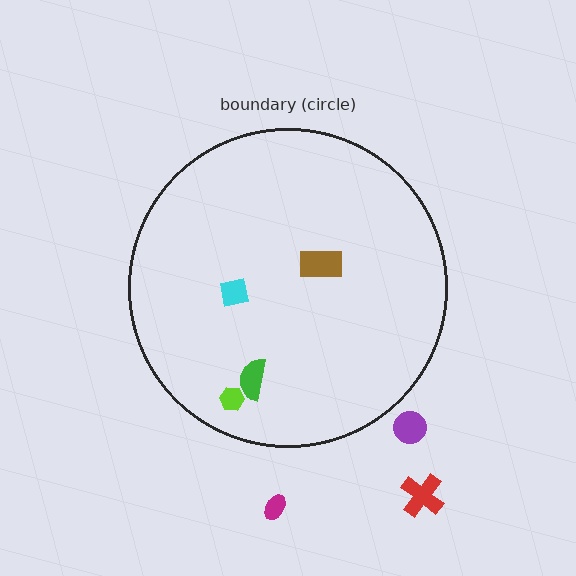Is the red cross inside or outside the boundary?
Outside.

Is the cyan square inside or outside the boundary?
Inside.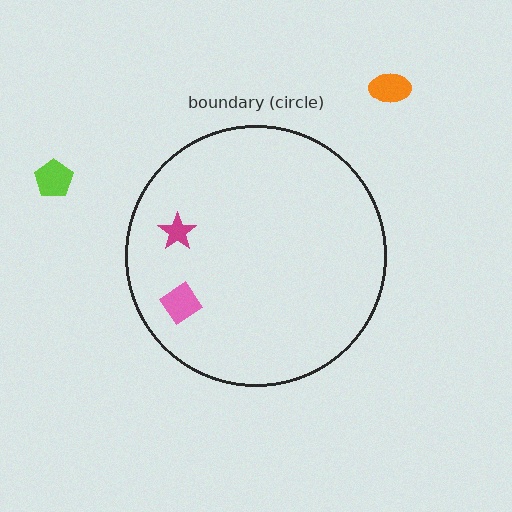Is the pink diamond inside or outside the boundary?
Inside.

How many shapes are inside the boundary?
2 inside, 2 outside.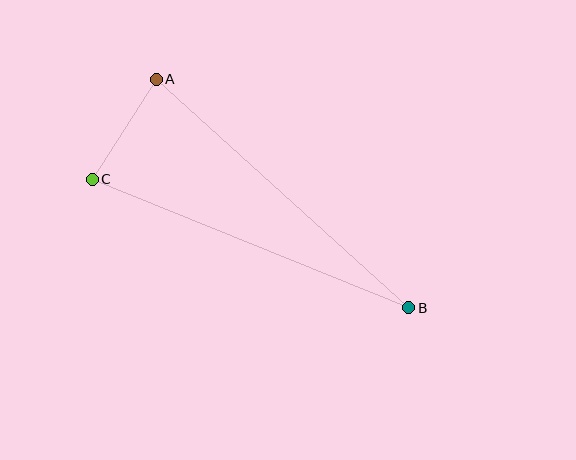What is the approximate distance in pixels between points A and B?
The distance between A and B is approximately 341 pixels.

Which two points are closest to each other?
Points A and C are closest to each other.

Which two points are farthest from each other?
Points B and C are farthest from each other.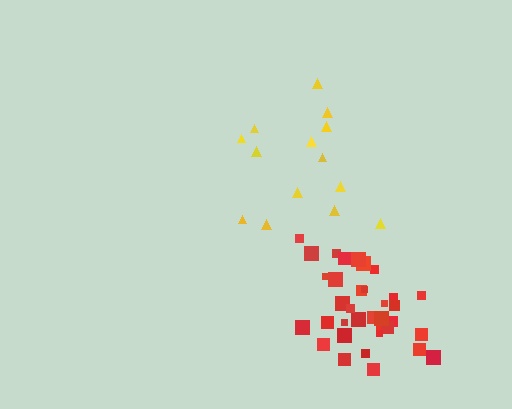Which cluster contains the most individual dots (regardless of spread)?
Red (35).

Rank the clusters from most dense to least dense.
red, yellow.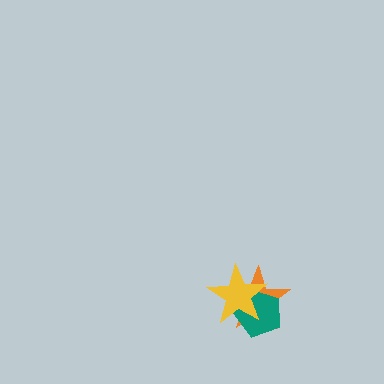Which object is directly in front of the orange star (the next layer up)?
The teal pentagon is directly in front of the orange star.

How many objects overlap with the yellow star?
2 objects overlap with the yellow star.